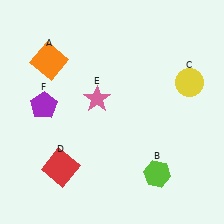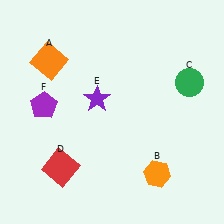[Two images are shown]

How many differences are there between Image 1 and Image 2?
There are 3 differences between the two images.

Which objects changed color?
B changed from lime to orange. C changed from yellow to green. E changed from pink to purple.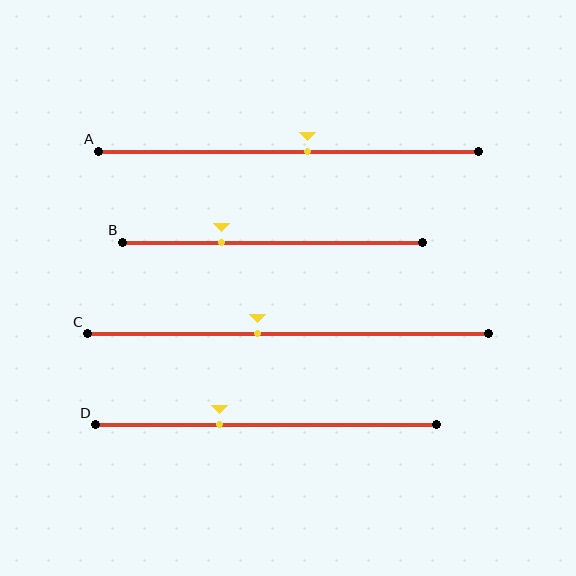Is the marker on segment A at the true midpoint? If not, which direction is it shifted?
No, the marker on segment A is shifted to the right by about 5% of the segment length.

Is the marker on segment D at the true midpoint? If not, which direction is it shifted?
No, the marker on segment D is shifted to the left by about 14% of the segment length.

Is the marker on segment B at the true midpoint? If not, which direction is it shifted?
No, the marker on segment B is shifted to the left by about 17% of the segment length.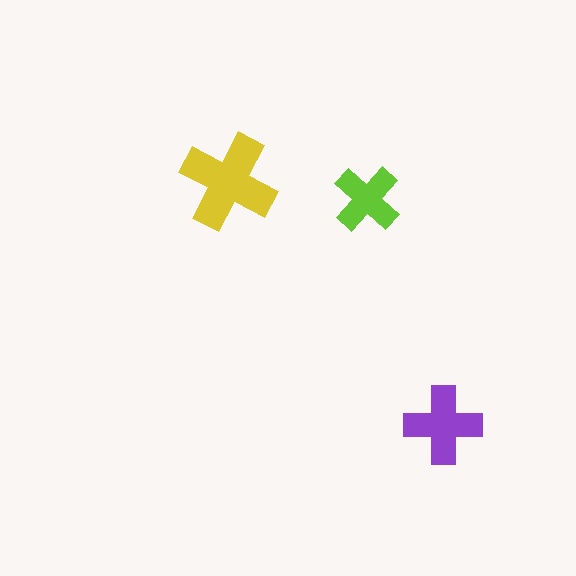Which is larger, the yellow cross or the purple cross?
The yellow one.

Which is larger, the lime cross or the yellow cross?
The yellow one.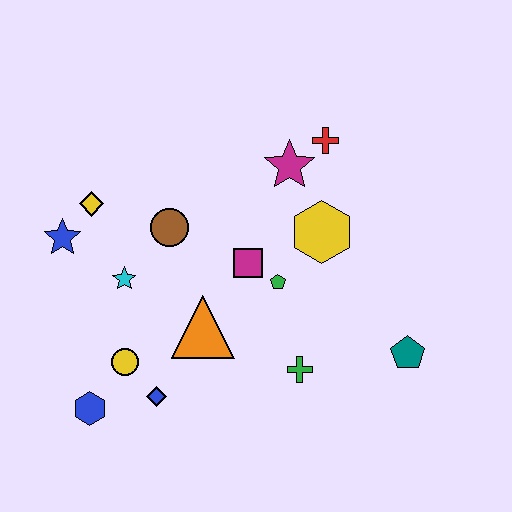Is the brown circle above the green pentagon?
Yes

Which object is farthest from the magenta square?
The blue hexagon is farthest from the magenta square.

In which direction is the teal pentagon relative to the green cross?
The teal pentagon is to the right of the green cross.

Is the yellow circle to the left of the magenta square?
Yes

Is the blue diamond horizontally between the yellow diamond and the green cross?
Yes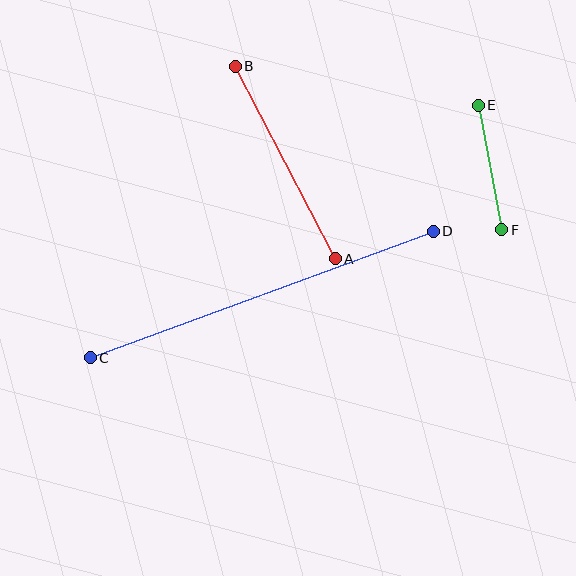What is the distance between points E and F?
The distance is approximately 127 pixels.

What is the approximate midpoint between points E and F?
The midpoint is at approximately (490, 168) pixels.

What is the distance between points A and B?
The distance is approximately 217 pixels.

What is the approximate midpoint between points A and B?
The midpoint is at approximately (285, 162) pixels.